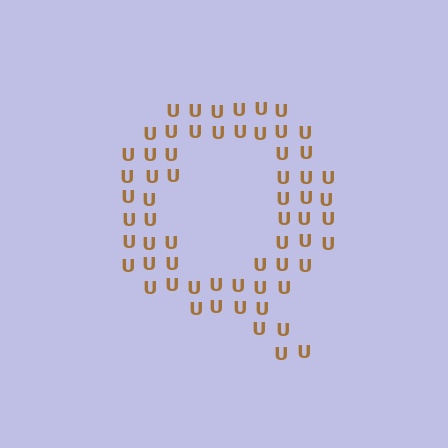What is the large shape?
The large shape is the letter Q.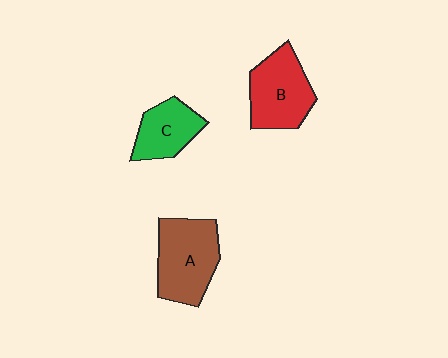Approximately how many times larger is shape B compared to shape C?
Approximately 1.4 times.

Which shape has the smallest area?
Shape C (green).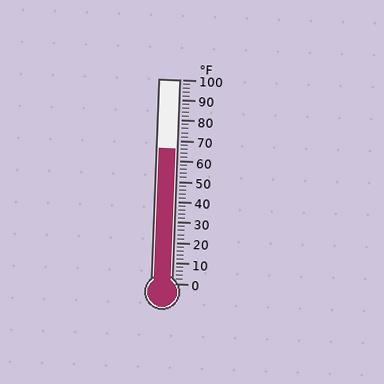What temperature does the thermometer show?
The thermometer shows approximately 66°F.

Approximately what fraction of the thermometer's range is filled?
The thermometer is filled to approximately 65% of its range.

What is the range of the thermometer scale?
The thermometer scale ranges from 0°F to 100°F.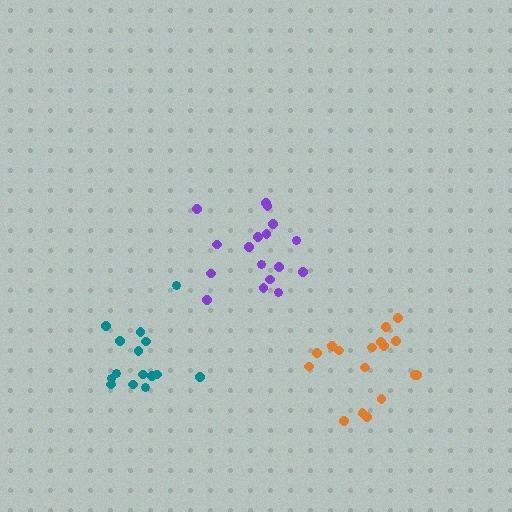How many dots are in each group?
Group 1: 17 dots, Group 2: 17 dots, Group 3: 15 dots (49 total).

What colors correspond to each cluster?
The clusters are colored: orange, purple, teal.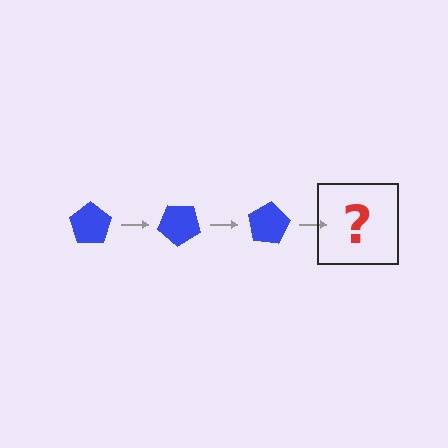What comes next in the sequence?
The next element should be a blue pentagon rotated 120 degrees.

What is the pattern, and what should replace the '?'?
The pattern is that the pentagon rotates 40 degrees each step. The '?' should be a blue pentagon rotated 120 degrees.